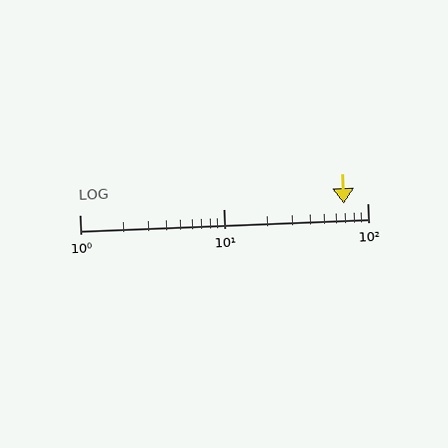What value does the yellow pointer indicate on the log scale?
The pointer indicates approximately 69.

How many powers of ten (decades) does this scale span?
The scale spans 2 decades, from 1 to 100.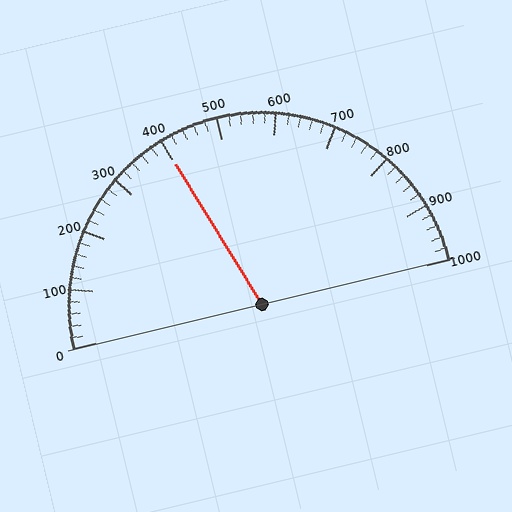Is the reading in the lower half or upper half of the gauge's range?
The reading is in the lower half of the range (0 to 1000).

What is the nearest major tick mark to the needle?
The nearest major tick mark is 400.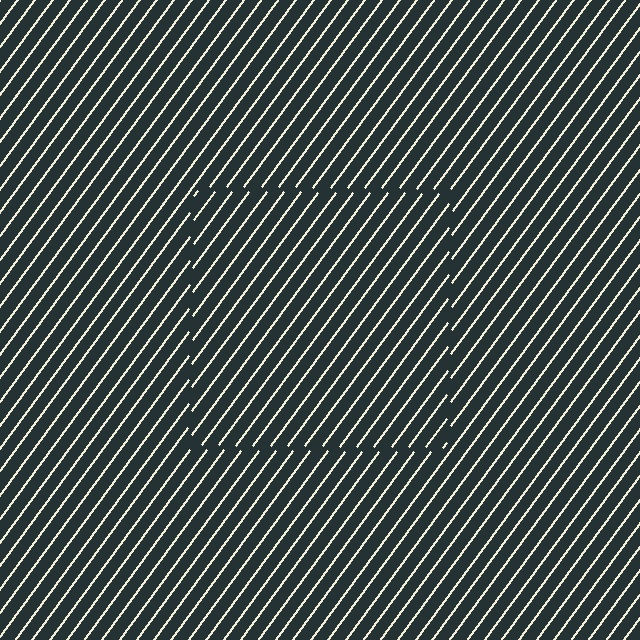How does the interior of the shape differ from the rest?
The interior of the shape contains the same grating, shifted by half a period — the contour is defined by the phase discontinuity where line-ends from the inner and outer gratings abut.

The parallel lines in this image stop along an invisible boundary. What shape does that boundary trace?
An illusory square. The interior of the shape contains the same grating, shifted by half a period — the contour is defined by the phase discontinuity where line-ends from the inner and outer gratings abut.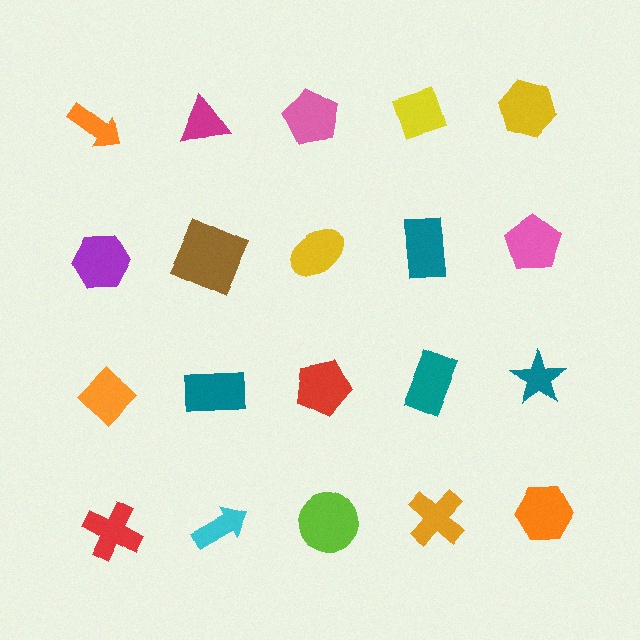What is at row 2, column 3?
A yellow ellipse.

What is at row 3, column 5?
A teal star.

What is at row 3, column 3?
A red pentagon.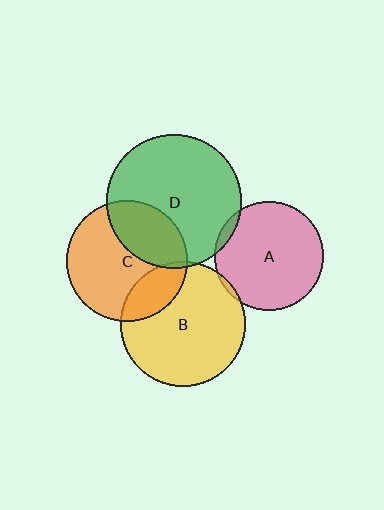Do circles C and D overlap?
Yes.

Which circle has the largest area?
Circle D (green).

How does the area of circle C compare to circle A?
Approximately 1.2 times.